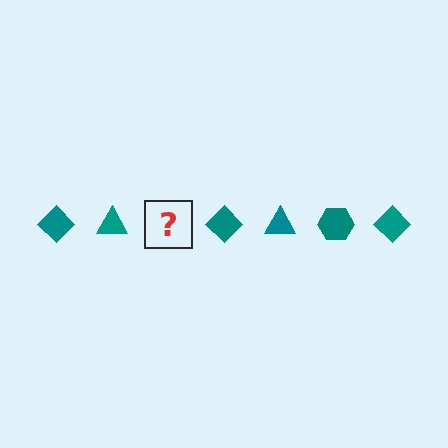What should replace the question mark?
The question mark should be replaced with a teal hexagon.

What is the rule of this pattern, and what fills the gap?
The rule is that the pattern cycles through diamond, triangle, hexagon shapes in teal. The gap should be filled with a teal hexagon.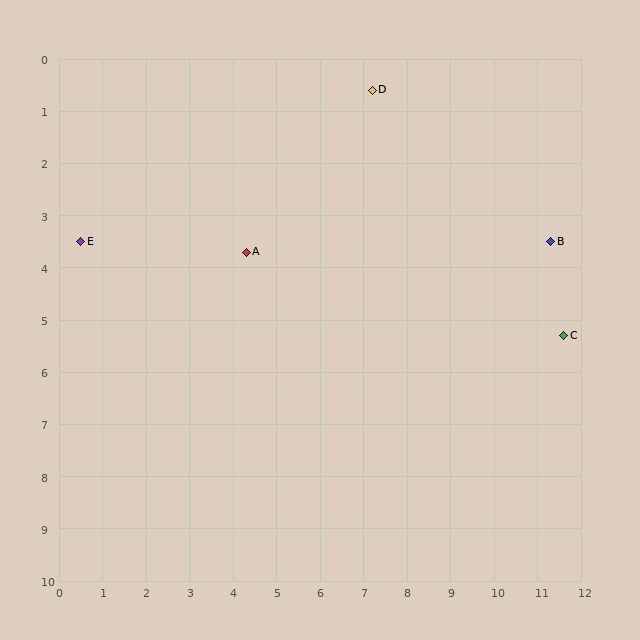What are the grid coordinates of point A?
Point A is at approximately (4.3, 3.7).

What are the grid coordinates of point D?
Point D is at approximately (7.2, 0.6).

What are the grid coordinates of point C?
Point C is at approximately (11.6, 5.3).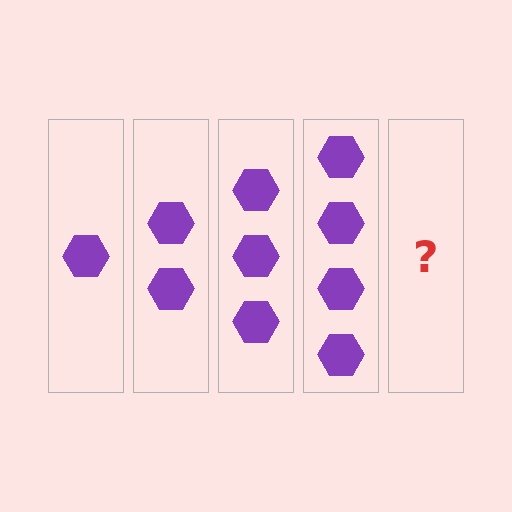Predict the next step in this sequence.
The next step is 5 hexagons.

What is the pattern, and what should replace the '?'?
The pattern is that each step adds one more hexagon. The '?' should be 5 hexagons.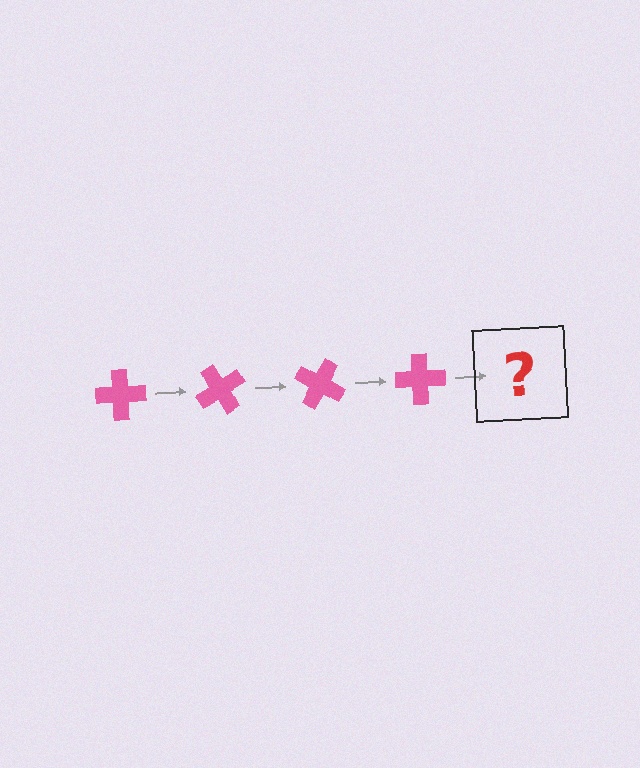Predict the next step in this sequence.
The next step is a pink cross rotated 240 degrees.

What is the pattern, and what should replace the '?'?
The pattern is that the cross rotates 60 degrees each step. The '?' should be a pink cross rotated 240 degrees.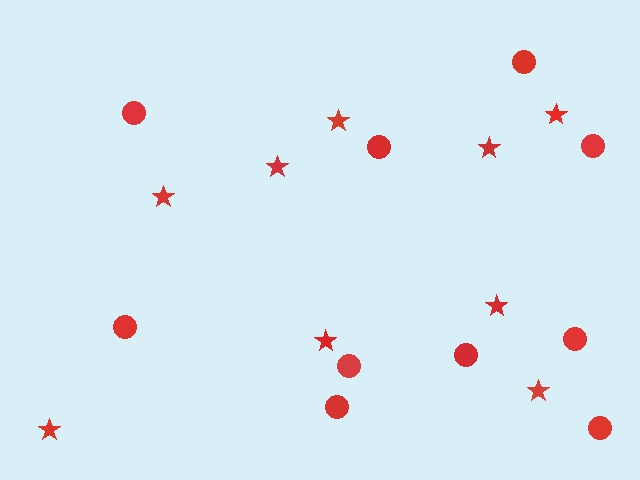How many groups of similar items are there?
There are 2 groups: one group of stars (9) and one group of circles (10).